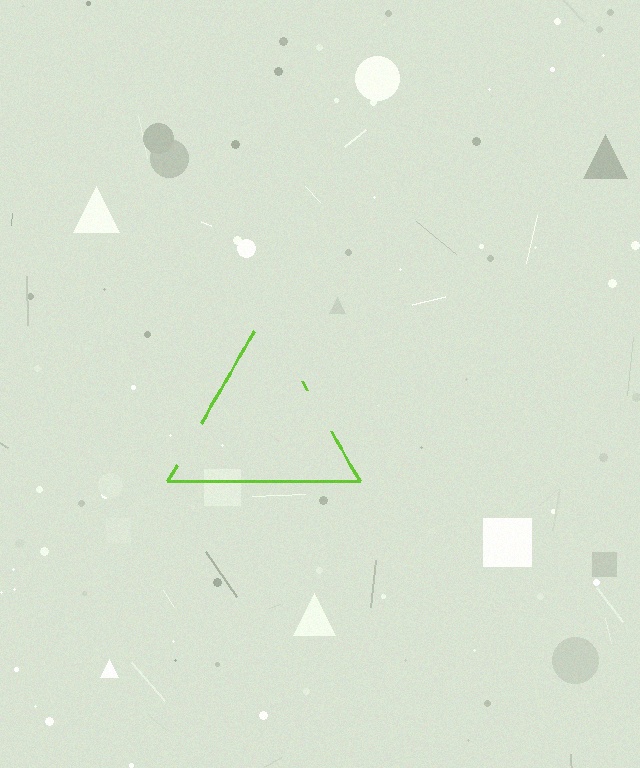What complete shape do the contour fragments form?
The contour fragments form a triangle.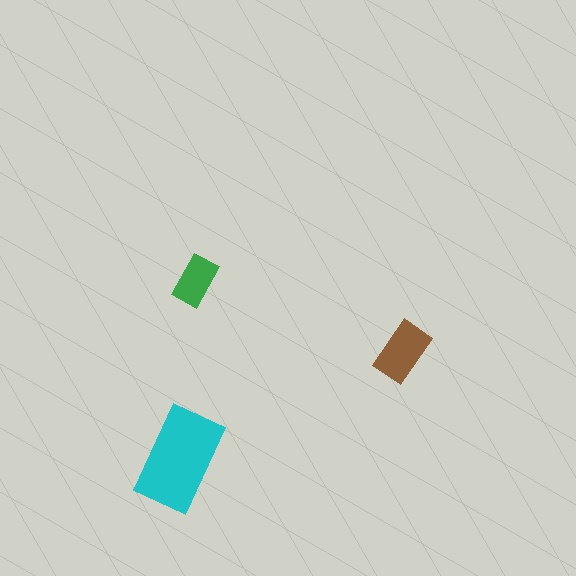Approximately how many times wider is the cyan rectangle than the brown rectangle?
About 1.5 times wider.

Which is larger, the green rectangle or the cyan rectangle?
The cyan one.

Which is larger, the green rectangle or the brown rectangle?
The brown one.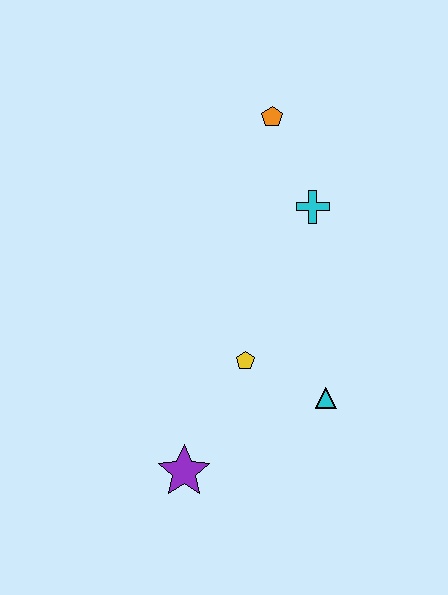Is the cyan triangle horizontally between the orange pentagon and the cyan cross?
No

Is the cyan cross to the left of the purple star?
No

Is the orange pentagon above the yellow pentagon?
Yes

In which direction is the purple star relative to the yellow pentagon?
The purple star is below the yellow pentagon.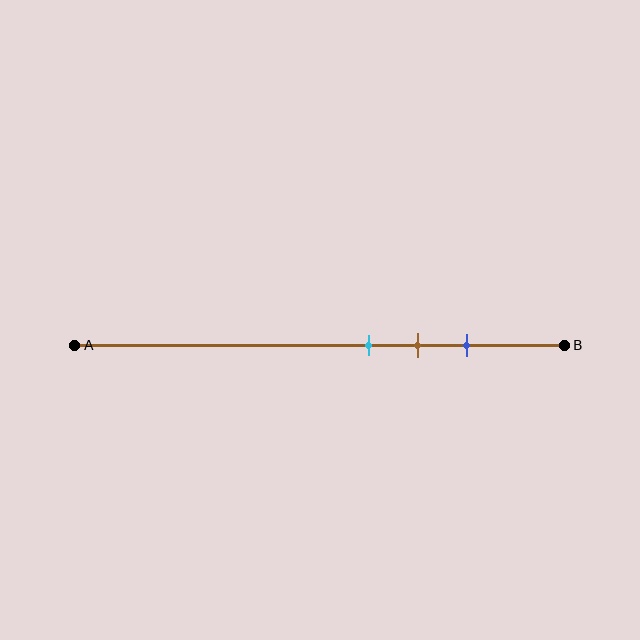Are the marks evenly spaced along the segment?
Yes, the marks are approximately evenly spaced.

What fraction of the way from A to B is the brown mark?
The brown mark is approximately 70% (0.7) of the way from A to B.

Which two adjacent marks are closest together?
The cyan and brown marks are the closest adjacent pair.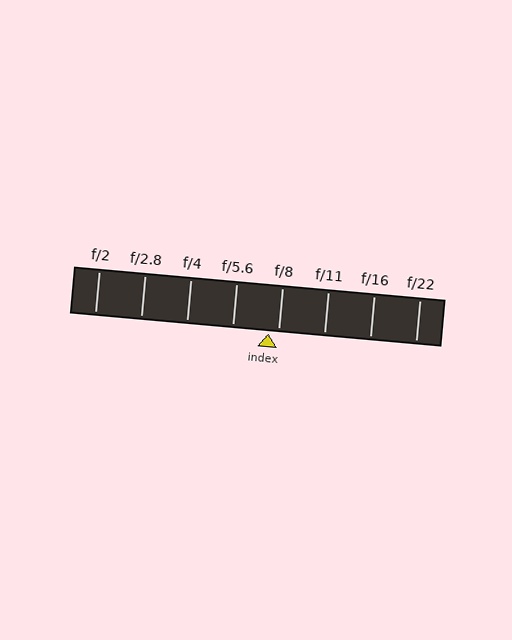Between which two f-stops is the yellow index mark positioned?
The index mark is between f/5.6 and f/8.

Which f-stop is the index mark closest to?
The index mark is closest to f/8.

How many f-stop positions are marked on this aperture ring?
There are 8 f-stop positions marked.